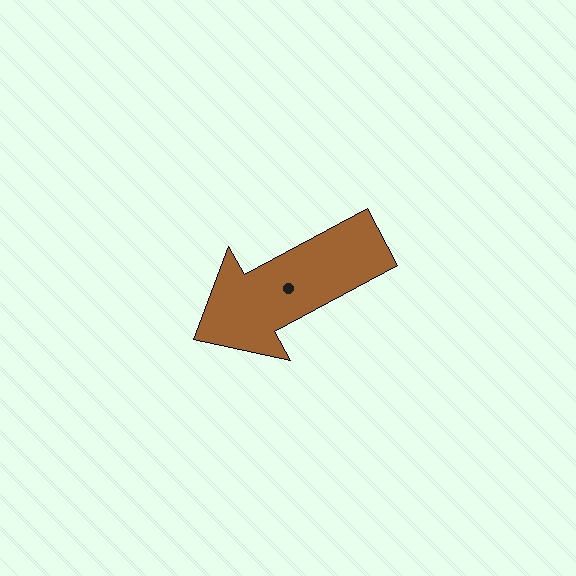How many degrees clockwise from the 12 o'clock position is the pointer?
Approximately 242 degrees.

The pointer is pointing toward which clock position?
Roughly 8 o'clock.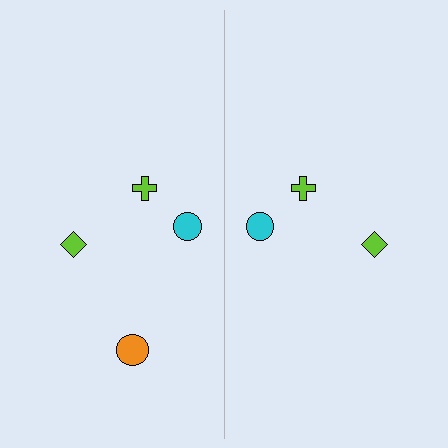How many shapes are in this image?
There are 7 shapes in this image.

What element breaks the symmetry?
A orange circle is missing from the right side.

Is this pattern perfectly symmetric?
No, the pattern is not perfectly symmetric. A orange circle is missing from the right side.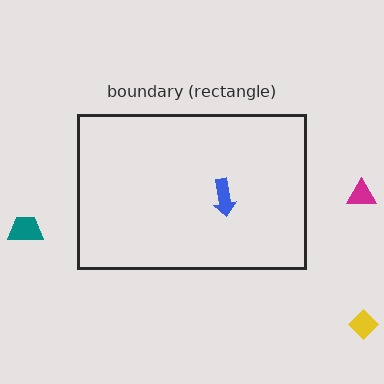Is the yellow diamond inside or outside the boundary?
Outside.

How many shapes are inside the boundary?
1 inside, 3 outside.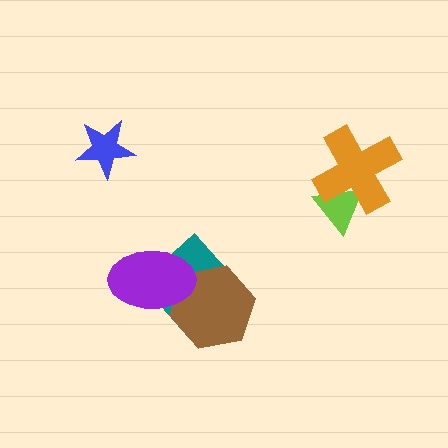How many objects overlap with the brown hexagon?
2 objects overlap with the brown hexagon.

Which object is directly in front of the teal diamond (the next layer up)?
The brown hexagon is directly in front of the teal diamond.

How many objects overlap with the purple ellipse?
2 objects overlap with the purple ellipse.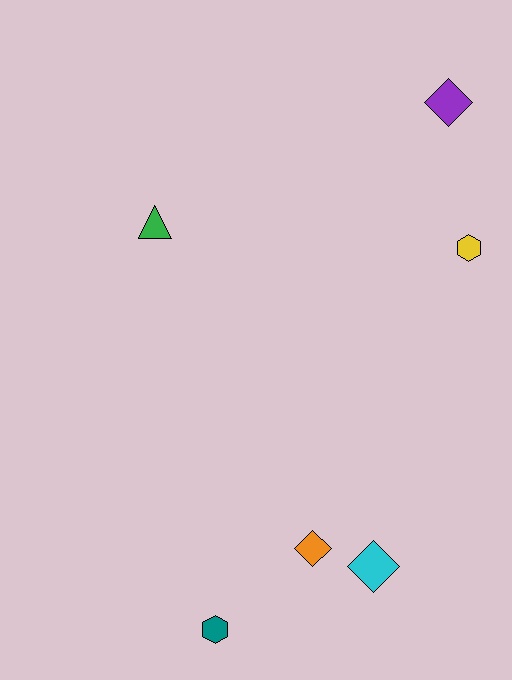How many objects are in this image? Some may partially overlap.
There are 6 objects.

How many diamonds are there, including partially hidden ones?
There are 3 diamonds.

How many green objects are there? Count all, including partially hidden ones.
There is 1 green object.